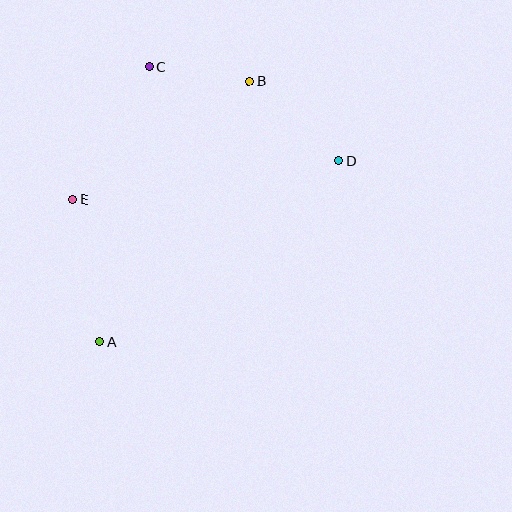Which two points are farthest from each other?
Points A and B are farthest from each other.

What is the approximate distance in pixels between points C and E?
The distance between C and E is approximately 153 pixels.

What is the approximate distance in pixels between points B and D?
The distance between B and D is approximately 120 pixels.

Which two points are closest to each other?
Points B and C are closest to each other.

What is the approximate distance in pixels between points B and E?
The distance between B and E is approximately 213 pixels.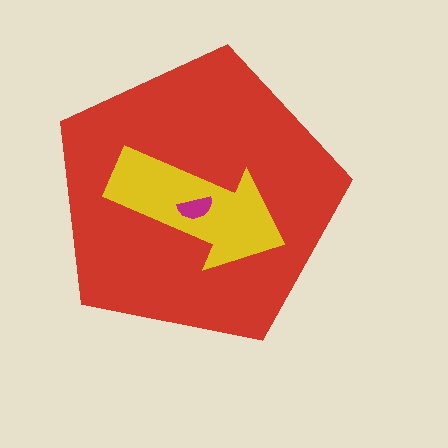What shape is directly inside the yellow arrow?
The magenta semicircle.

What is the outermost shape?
The red pentagon.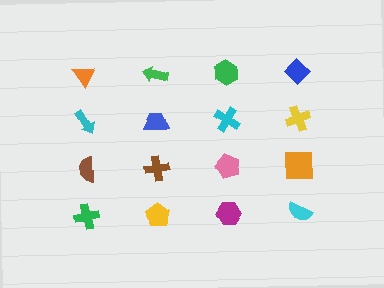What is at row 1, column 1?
An orange triangle.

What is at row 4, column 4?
A cyan semicircle.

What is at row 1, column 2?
A green arrow.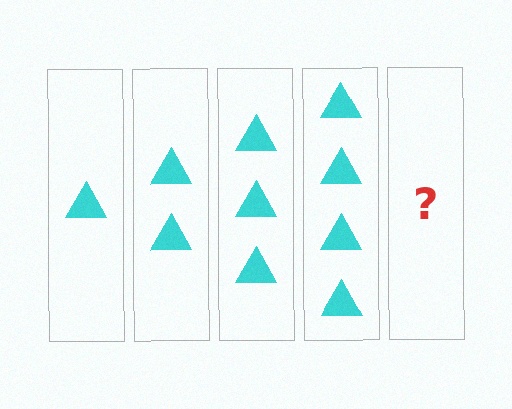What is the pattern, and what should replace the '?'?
The pattern is that each step adds one more triangle. The '?' should be 5 triangles.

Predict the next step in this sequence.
The next step is 5 triangles.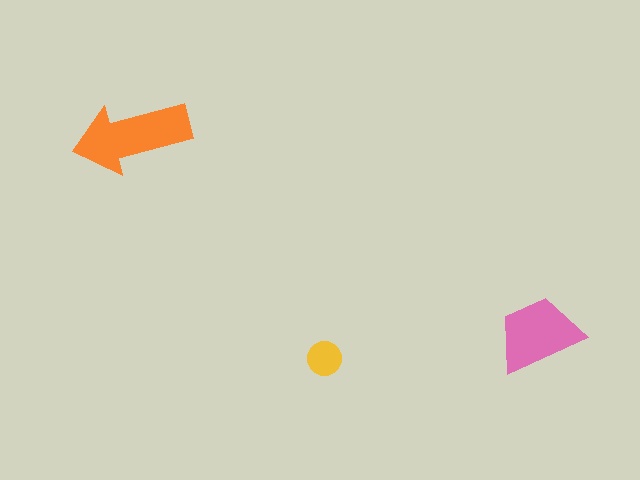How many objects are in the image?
There are 3 objects in the image.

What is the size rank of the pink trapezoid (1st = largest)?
2nd.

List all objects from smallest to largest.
The yellow circle, the pink trapezoid, the orange arrow.